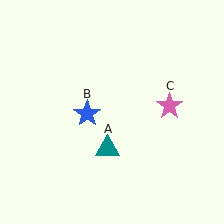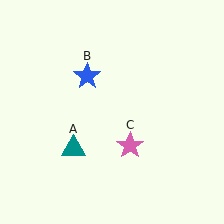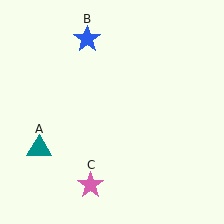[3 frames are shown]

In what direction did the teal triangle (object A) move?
The teal triangle (object A) moved left.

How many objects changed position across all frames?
3 objects changed position: teal triangle (object A), blue star (object B), pink star (object C).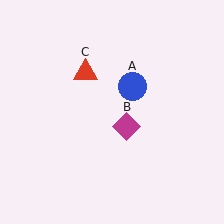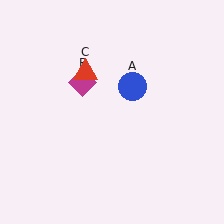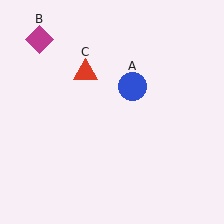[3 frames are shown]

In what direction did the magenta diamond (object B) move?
The magenta diamond (object B) moved up and to the left.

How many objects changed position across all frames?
1 object changed position: magenta diamond (object B).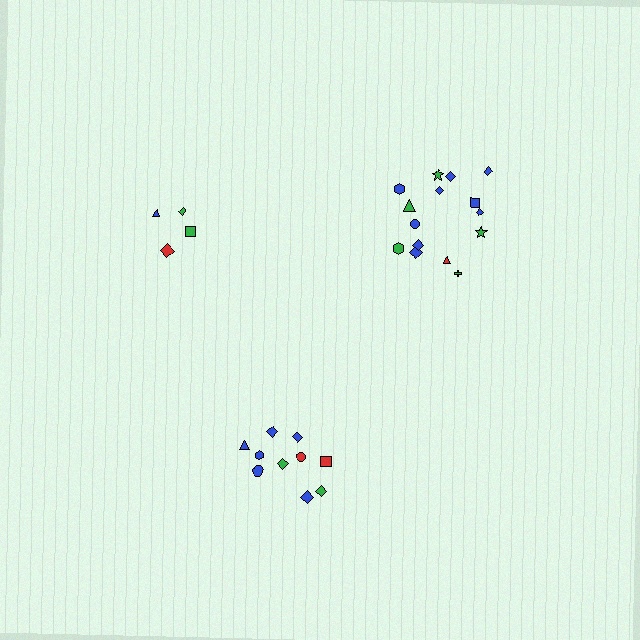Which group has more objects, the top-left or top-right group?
The top-right group.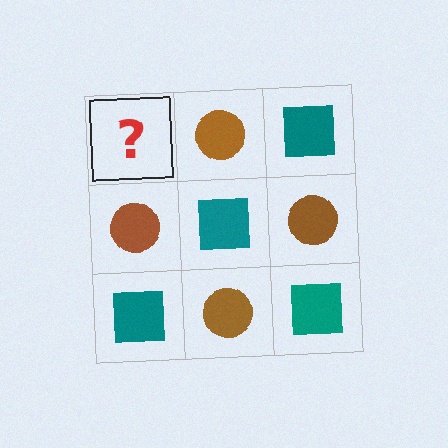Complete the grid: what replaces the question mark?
The question mark should be replaced with a teal square.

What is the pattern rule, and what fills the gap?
The rule is that it alternates teal square and brown circle in a checkerboard pattern. The gap should be filled with a teal square.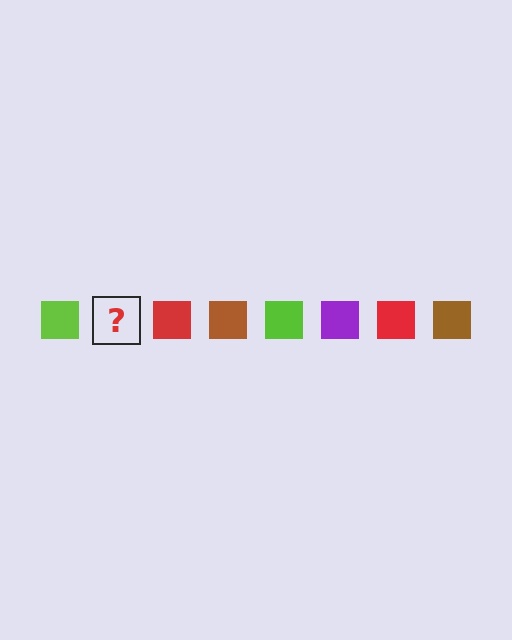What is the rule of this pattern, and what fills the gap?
The rule is that the pattern cycles through lime, purple, red, brown squares. The gap should be filled with a purple square.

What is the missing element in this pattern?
The missing element is a purple square.